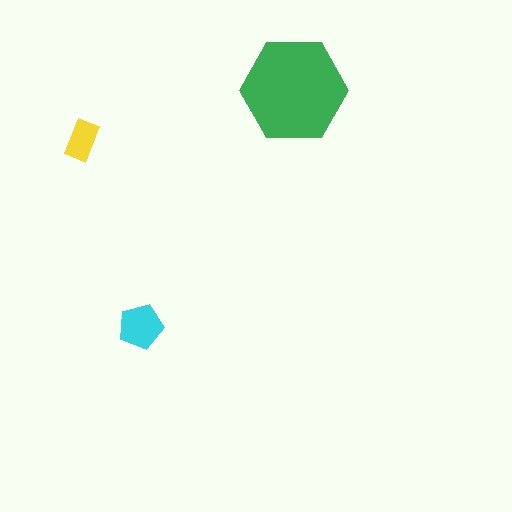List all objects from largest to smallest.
The green hexagon, the cyan pentagon, the yellow rectangle.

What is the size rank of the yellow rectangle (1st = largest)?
3rd.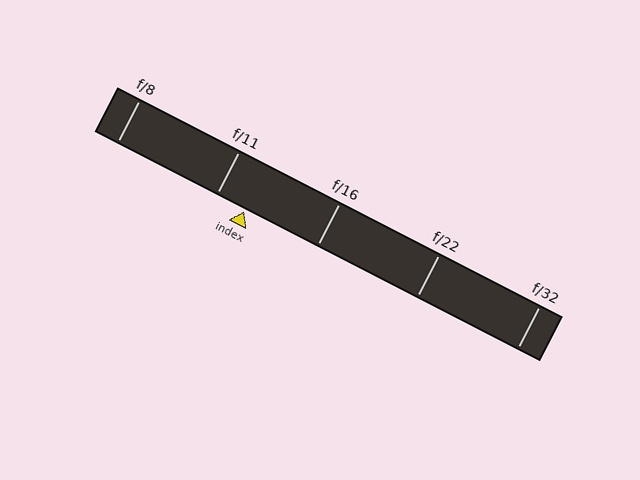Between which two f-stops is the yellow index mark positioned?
The index mark is between f/11 and f/16.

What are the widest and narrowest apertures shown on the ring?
The widest aperture shown is f/8 and the narrowest is f/32.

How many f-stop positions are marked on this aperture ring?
There are 5 f-stop positions marked.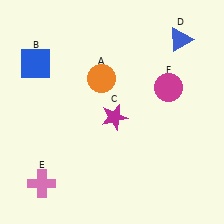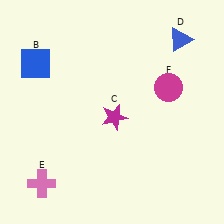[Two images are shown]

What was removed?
The orange circle (A) was removed in Image 2.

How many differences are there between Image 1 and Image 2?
There is 1 difference between the two images.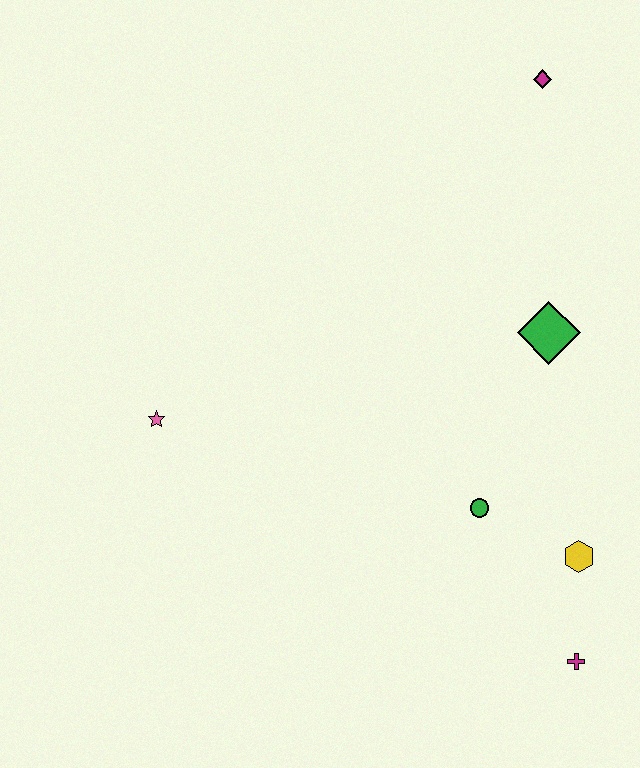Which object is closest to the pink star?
The green circle is closest to the pink star.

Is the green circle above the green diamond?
No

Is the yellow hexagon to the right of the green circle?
Yes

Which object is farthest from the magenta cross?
The magenta diamond is farthest from the magenta cross.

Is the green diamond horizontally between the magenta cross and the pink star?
Yes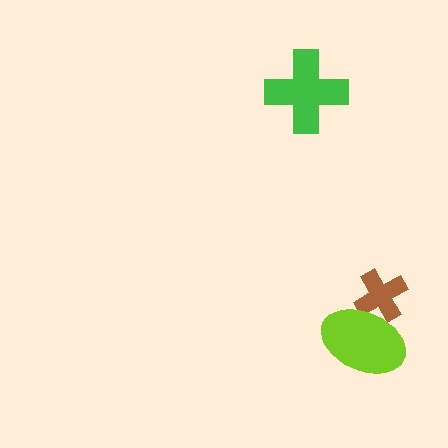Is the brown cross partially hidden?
Yes, it is partially covered by another shape.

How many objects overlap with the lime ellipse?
1 object overlaps with the lime ellipse.